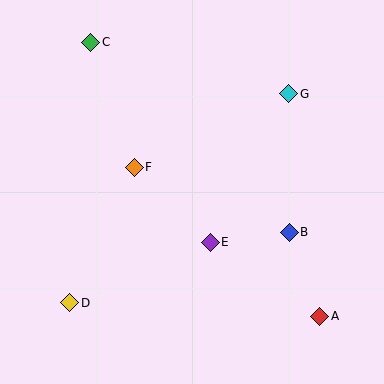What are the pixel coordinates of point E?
Point E is at (210, 242).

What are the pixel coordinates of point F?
Point F is at (134, 167).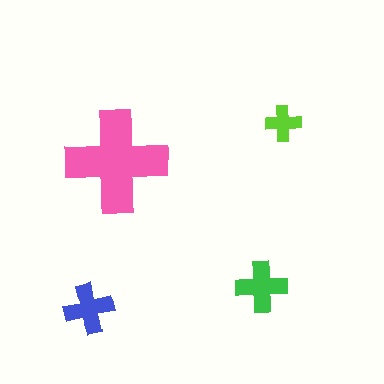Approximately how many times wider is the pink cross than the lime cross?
About 3 times wider.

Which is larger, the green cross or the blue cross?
The green one.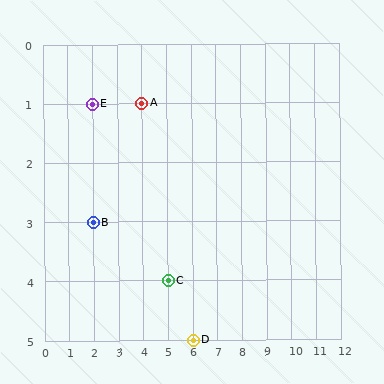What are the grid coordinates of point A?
Point A is at grid coordinates (4, 1).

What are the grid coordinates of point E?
Point E is at grid coordinates (2, 1).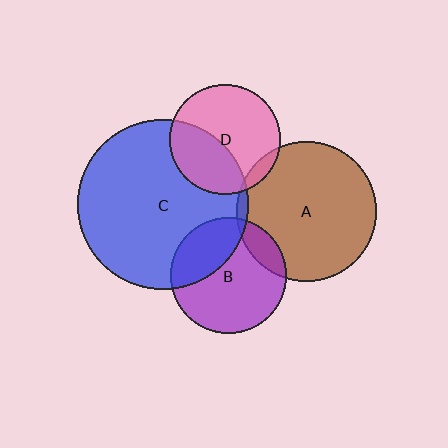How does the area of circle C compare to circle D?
Approximately 2.4 times.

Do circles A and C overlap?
Yes.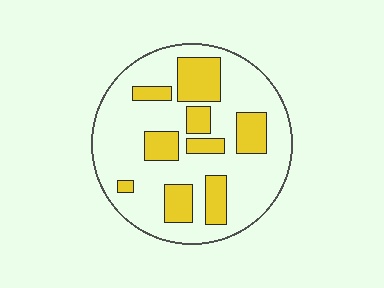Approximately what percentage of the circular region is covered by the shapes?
Approximately 25%.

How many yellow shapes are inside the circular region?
9.